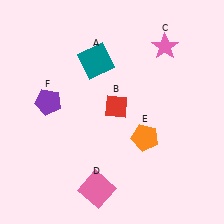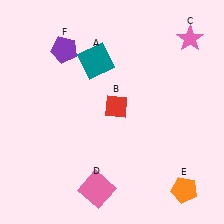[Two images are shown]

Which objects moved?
The objects that moved are: the pink star (C), the orange pentagon (E), the purple pentagon (F).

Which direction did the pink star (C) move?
The pink star (C) moved right.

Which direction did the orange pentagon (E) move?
The orange pentagon (E) moved down.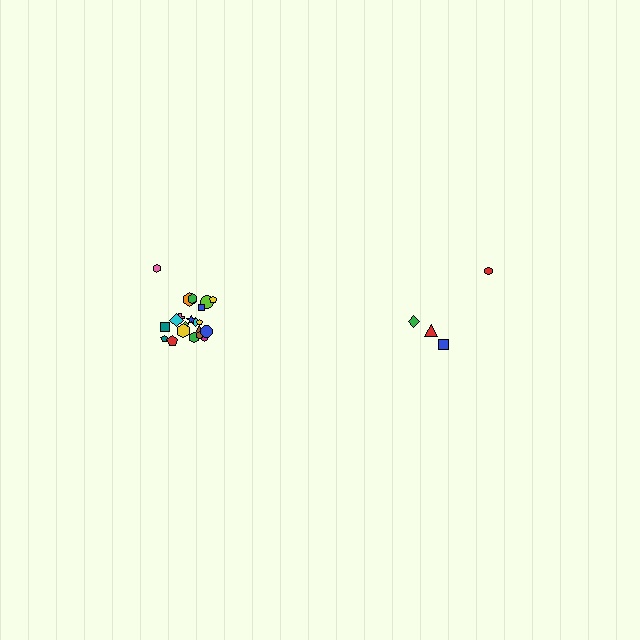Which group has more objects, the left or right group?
The left group.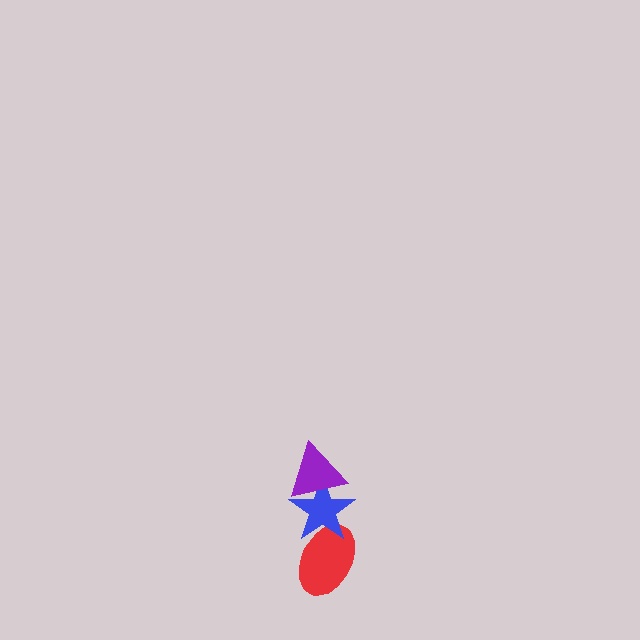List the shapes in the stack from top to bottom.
From top to bottom: the purple triangle, the blue star, the red ellipse.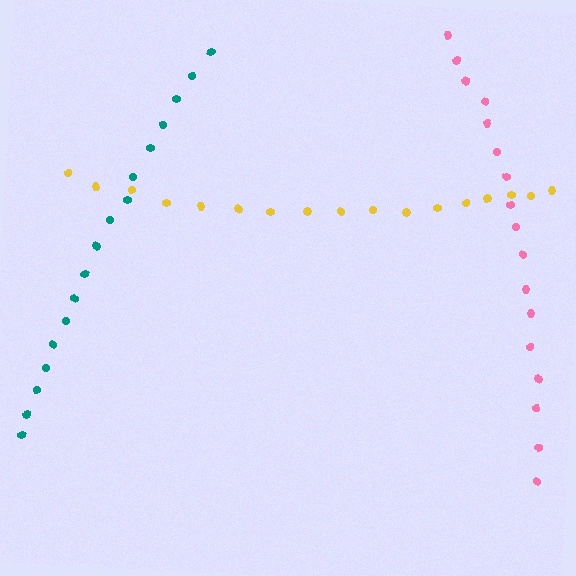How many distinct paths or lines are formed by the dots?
There are 3 distinct paths.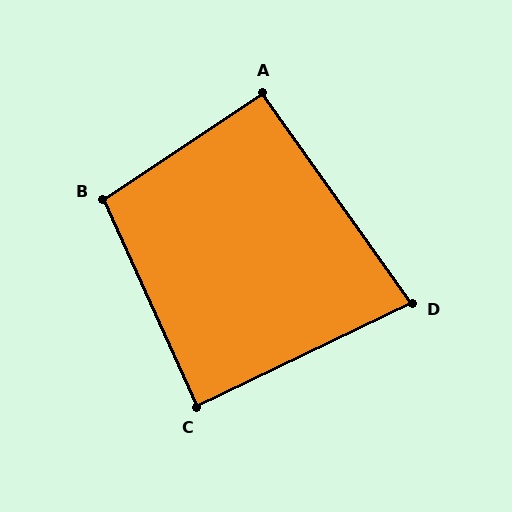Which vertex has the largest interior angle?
B, at approximately 100 degrees.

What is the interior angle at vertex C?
Approximately 88 degrees (approximately right).